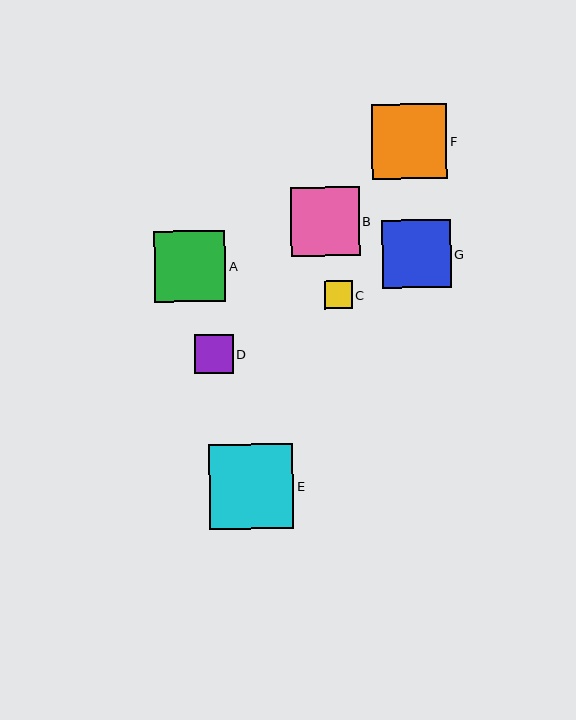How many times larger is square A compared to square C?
Square A is approximately 2.5 times the size of square C.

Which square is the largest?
Square E is the largest with a size of approximately 84 pixels.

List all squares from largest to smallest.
From largest to smallest: E, F, A, B, G, D, C.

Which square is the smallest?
Square C is the smallest with a size of approximately 28 pixels.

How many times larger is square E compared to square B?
Square E is approximately 1.2 times the size of square B.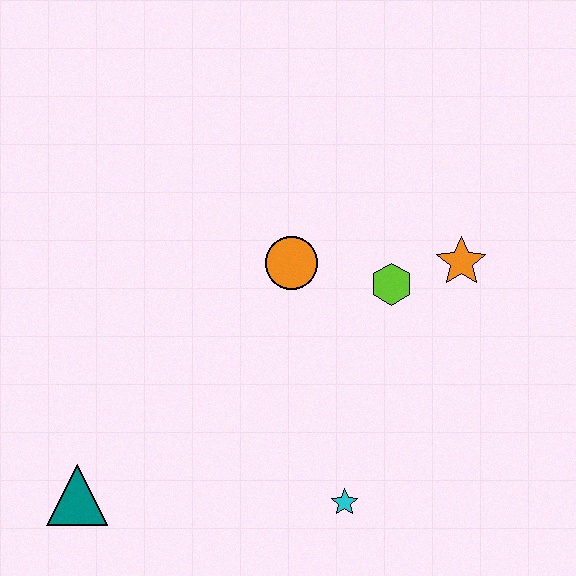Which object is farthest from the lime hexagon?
The teal triangle is farthest from the lime hexagon.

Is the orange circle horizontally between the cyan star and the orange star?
No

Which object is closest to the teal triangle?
The cyan star is closest to the teal triangle.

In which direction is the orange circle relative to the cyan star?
The orange circle is above the cyan star.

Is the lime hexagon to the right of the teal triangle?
Yes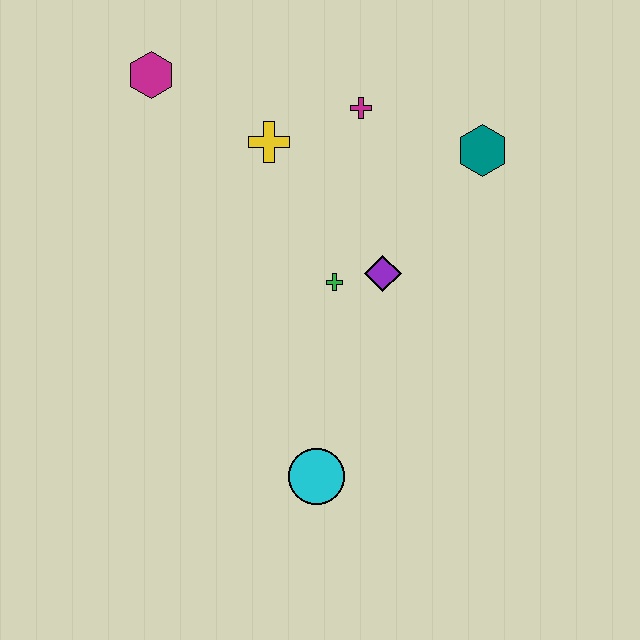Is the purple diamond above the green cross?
Yes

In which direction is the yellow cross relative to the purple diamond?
The yellow cross is above the purple diamond.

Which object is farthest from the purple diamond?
The magenta hexagon is farthest from the purple diamond.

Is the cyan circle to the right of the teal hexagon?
No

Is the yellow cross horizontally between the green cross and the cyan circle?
No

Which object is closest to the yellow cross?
The magenta cross is closest to the yellow cross.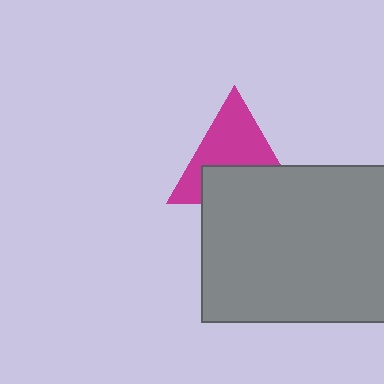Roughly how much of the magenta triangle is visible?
About half of it is visible (roughly 58%).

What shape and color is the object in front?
The object in front is a gray rectangle.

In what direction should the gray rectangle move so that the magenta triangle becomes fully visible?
The gray rectangle should move down. That is the shortest direction to clear the overlap and leave the magenta triangle fully visible.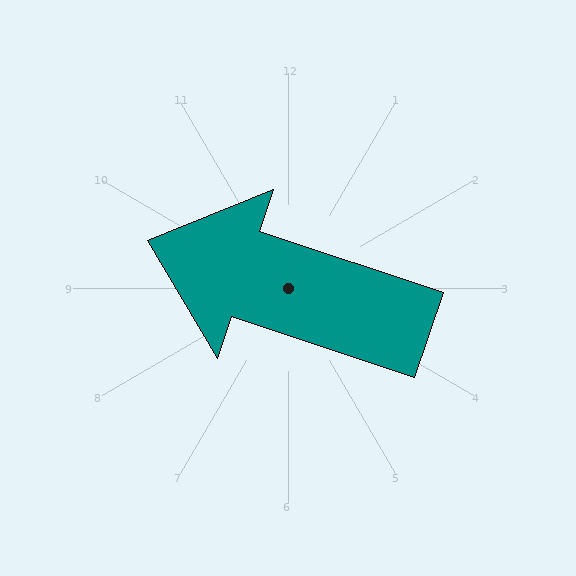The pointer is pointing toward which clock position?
Roughly 10 o'clock.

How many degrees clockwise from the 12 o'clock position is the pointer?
Approximately 288 degrees.